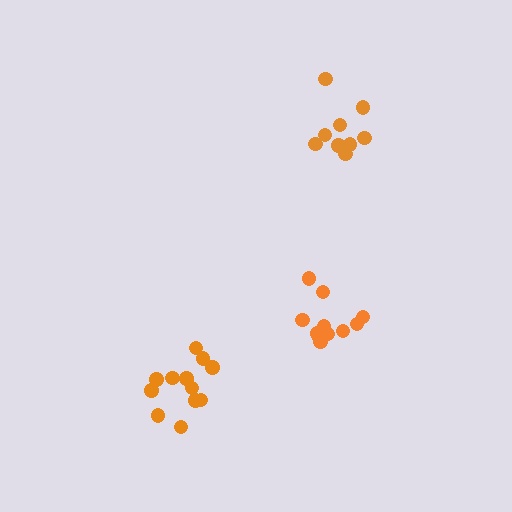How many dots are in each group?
Group 1: 9 dots, Group 2: 12 dots, Group 3: 12 dots (33 total).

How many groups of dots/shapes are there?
There are 3 groups.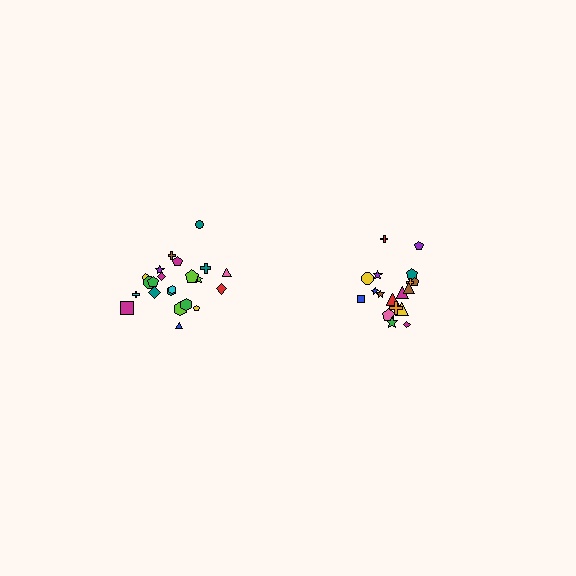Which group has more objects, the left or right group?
The left group.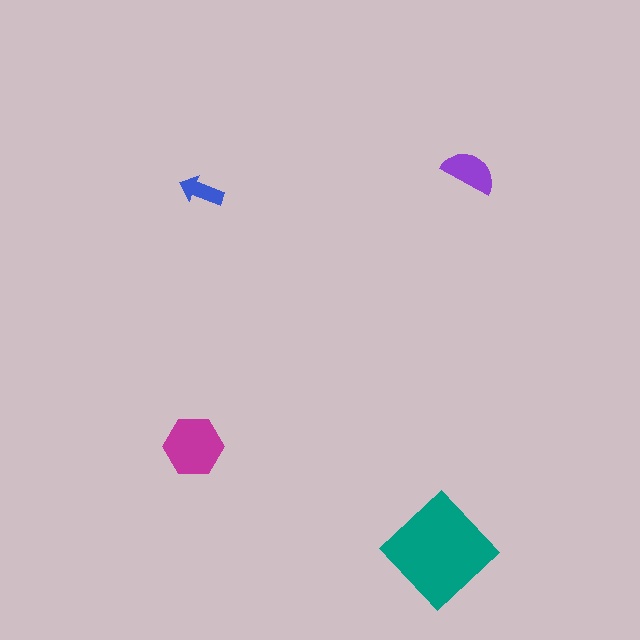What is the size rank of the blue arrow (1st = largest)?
4th.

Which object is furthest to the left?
The magenta hexagon is leftmost.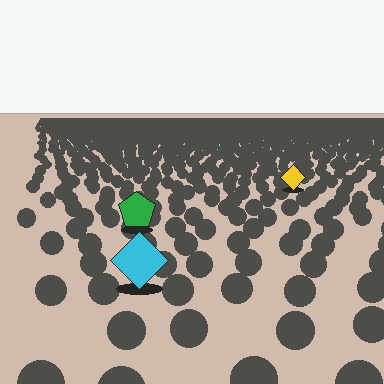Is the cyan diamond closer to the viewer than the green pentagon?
Yes. The cyan diamond is closer — you can tell from the texture gradient: the ground texture is coarser near it.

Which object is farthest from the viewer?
The yellow diamond is farthest from the viewer. It appears smaller and the ground texture around it is denser.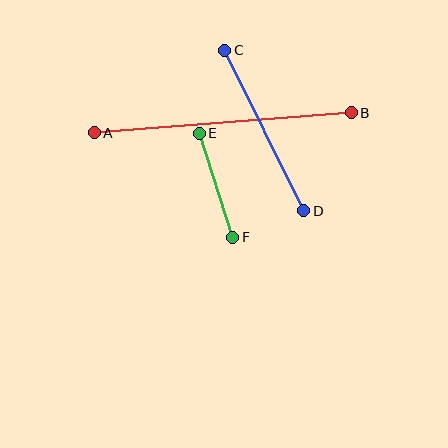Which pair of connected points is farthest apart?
Points A and B are farthest apart.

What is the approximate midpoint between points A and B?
The midpoint is at approximately (223, 123) pixels.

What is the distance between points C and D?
The distance is approximately 179 pixels.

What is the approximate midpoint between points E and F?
The midpoint is at approximately (216, 185) pixels.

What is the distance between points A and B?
The distance is approximately 258 pixels.